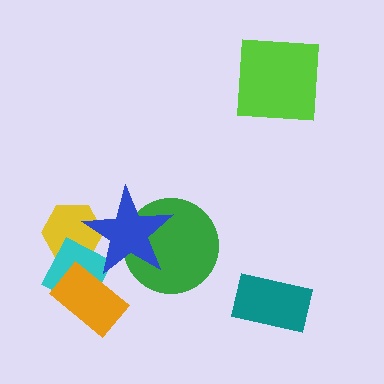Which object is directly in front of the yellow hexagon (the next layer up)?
The cyan diamond is directly in front of the yellow hexagon.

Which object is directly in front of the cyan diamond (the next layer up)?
The orange rectangle is directly in front of the cyan diamond.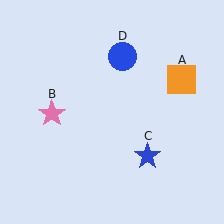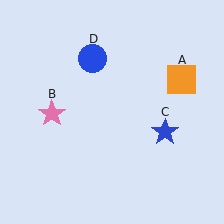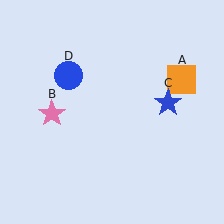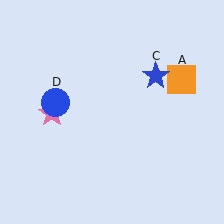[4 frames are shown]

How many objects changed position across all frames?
2 objects changed position: blue star (object C), blue circle (object D).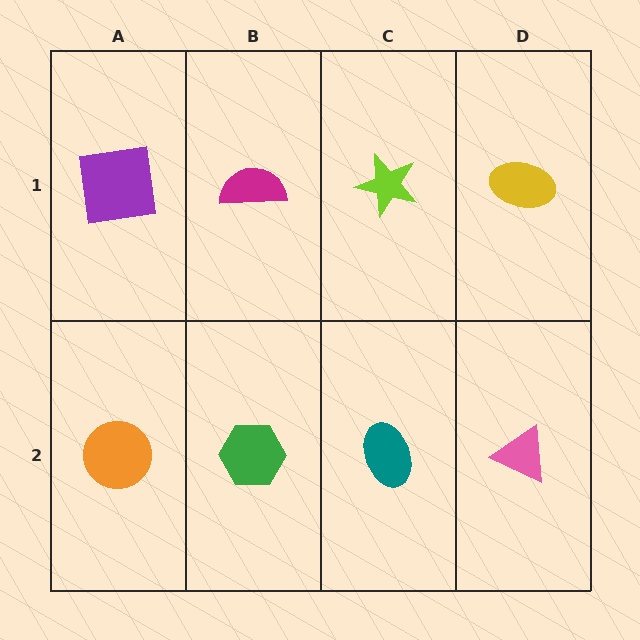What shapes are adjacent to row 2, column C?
A lime star (row 1, column C), a green hexagon (row 2, column B), a pink triangle (row 2, column D).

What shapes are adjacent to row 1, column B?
A green hexagon (row 2, column B), a purple square (row 1, column A), a lime star (row 1, column C).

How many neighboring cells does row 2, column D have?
2.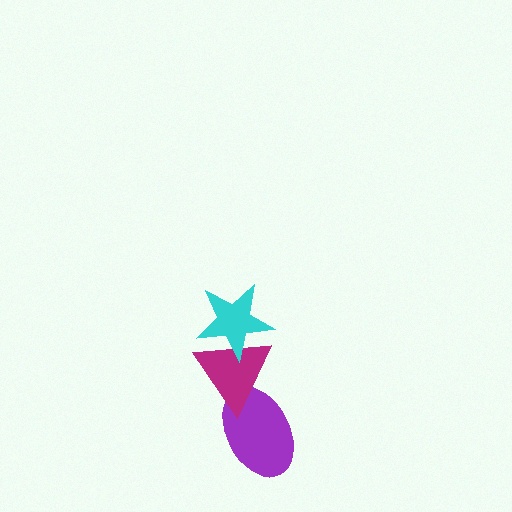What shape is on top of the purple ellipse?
The magenta triangle is on top of the purple ellipse.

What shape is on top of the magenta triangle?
The cyan star is on top of the magenta triangle.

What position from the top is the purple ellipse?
The purple ellipse is 3rd from the top.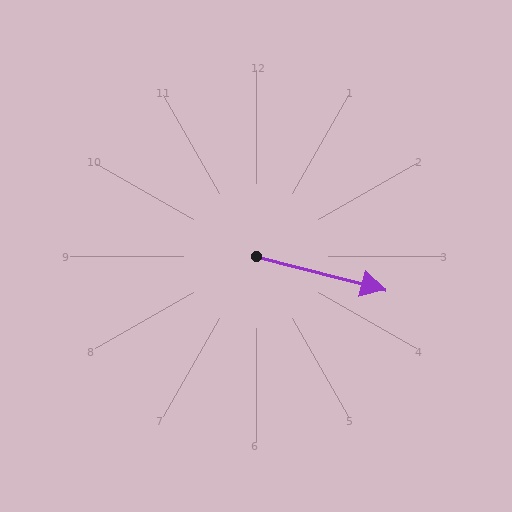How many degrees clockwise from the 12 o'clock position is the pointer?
Approximately 105 degrees.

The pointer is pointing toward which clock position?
Roughly 3 o'clock.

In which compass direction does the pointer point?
East.